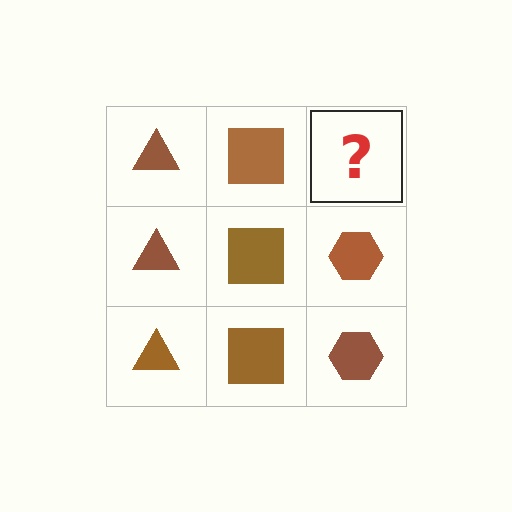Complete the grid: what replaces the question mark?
The question mark should be replaced with a brown hexagon.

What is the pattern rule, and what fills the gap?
The rule is that each column has a consistent shape. The gap should be filled with a brown hexagon.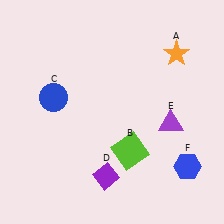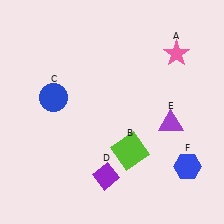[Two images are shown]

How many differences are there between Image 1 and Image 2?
There is 1 difference between the two images.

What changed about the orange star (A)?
In Image 1, A is orange. In Image 2, it changed to pink.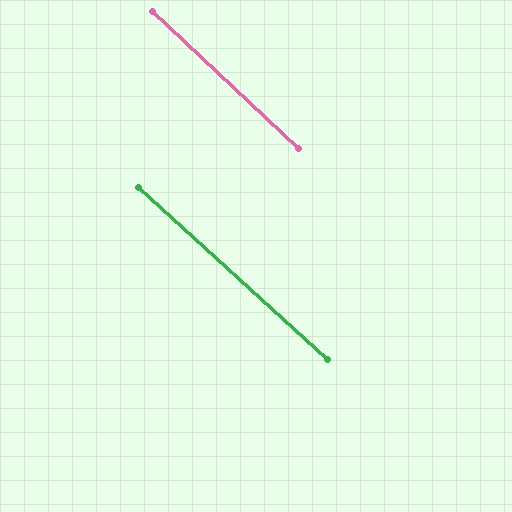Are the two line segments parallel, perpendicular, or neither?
Parallel — their directions differ by only 0.8°.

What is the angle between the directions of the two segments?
Approximately 1 degree.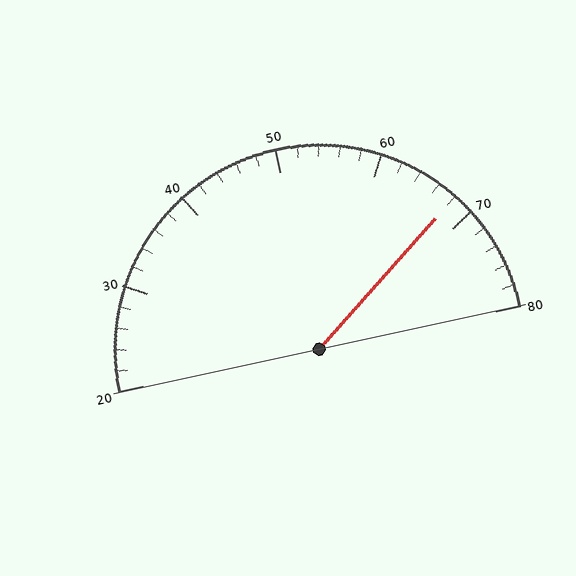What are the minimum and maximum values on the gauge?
The gauge ranges from 20 to 80.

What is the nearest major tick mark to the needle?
The nearest major tick mark is 70.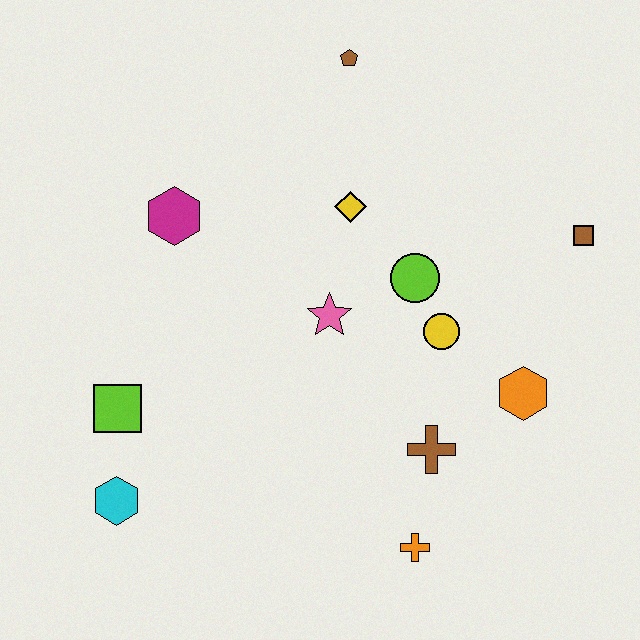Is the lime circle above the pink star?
Yes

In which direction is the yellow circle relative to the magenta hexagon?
The yellow circle is to the right of the magenta hexagon.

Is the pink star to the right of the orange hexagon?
No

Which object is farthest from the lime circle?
The cyan hexagon is farthest from the lime circle.